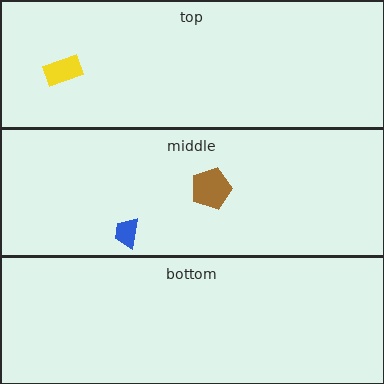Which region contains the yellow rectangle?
The top region.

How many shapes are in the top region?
1.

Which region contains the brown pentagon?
The middle region.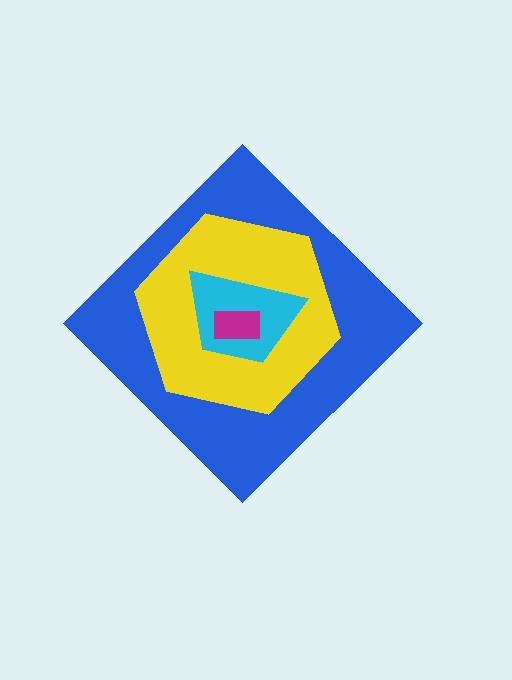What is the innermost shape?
The magenta rectangle.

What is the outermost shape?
The blue diamond.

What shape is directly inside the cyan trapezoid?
The magenta rectangle.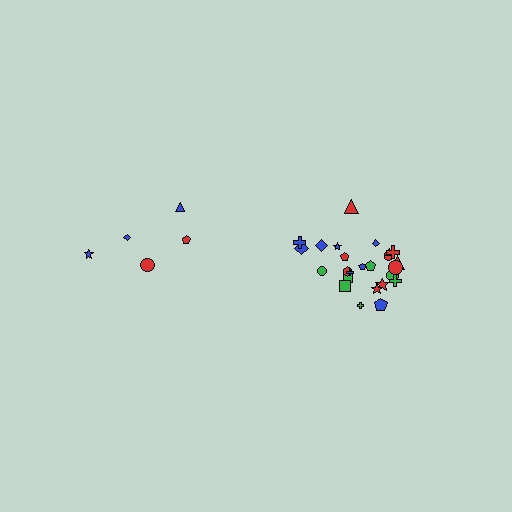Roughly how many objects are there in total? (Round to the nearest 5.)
Roughly 30 objects in total.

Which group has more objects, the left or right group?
The right group.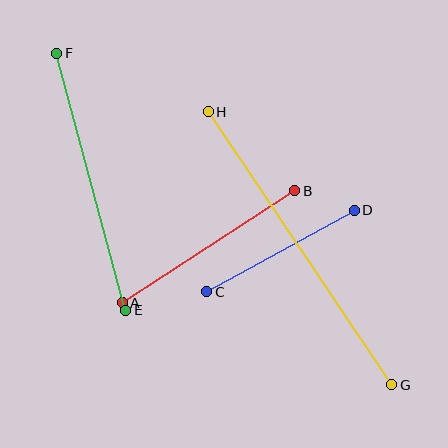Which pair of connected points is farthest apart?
Points G and H are farthest apart.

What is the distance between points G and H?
The distance is approximately 329 pixels.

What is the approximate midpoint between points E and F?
The midpoint is at approximately (91, 182) pixels.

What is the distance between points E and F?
The distance is approximately 266 pixels.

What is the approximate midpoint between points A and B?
The midpoint is at approximately (208, 247) pixels.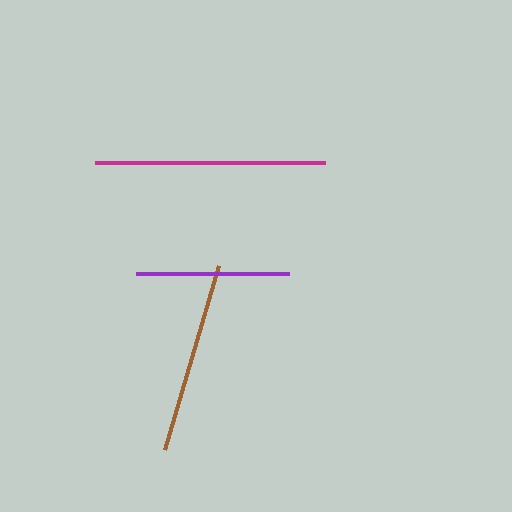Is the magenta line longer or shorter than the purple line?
The magenta line is longer than the purple line.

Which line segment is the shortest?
The purple line is the shortest at approximately 153 pixels.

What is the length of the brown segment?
The brown segment is approximately 191 pixels long.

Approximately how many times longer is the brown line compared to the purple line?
The brown line is approximately 1.3 times the length of the purple line.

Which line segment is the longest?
The magenta line is the longest at approximately 230 pixels.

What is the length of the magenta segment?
The magenta segment is approximately 230 pixels long.